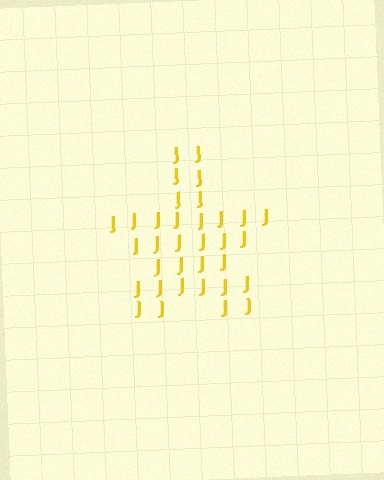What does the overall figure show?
The overall figure shows a star.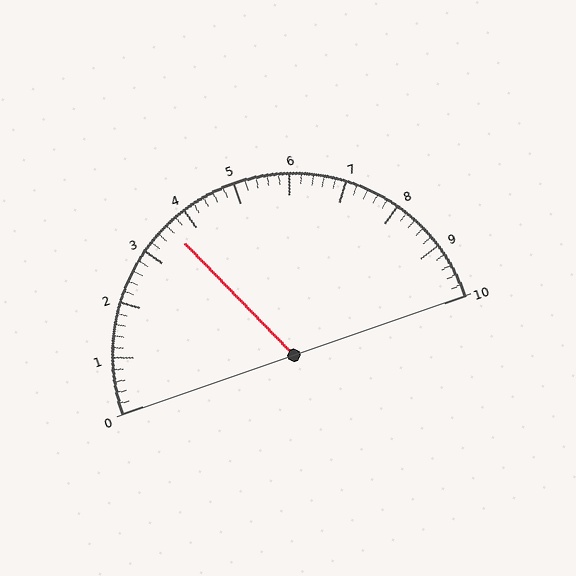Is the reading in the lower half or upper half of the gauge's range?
The reading is in the lower half of the range (0 to 10).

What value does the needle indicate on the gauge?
The needle indicates approximately 3.6.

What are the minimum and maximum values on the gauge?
The gauge ranges from 0 to 10.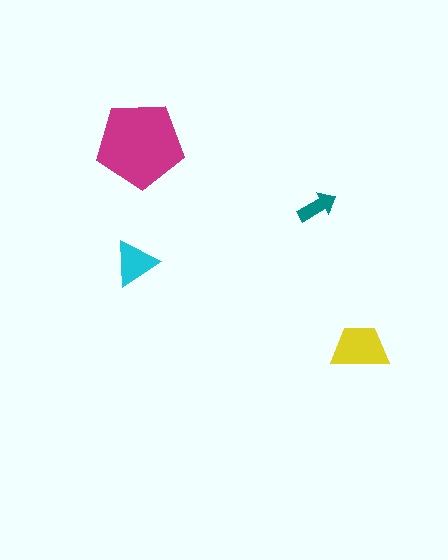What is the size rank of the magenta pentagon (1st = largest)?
1st.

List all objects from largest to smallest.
The magenta pentagon, the yellow trapezoid, the cyan triangle, the teal arrow.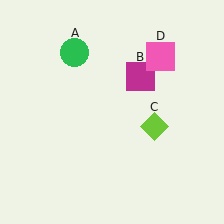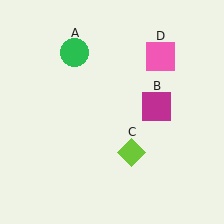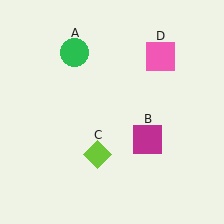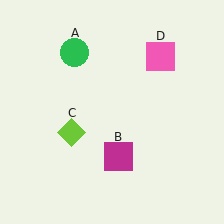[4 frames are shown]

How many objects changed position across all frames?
2 objects changed position: magenta square (object B), lime diamond (object C).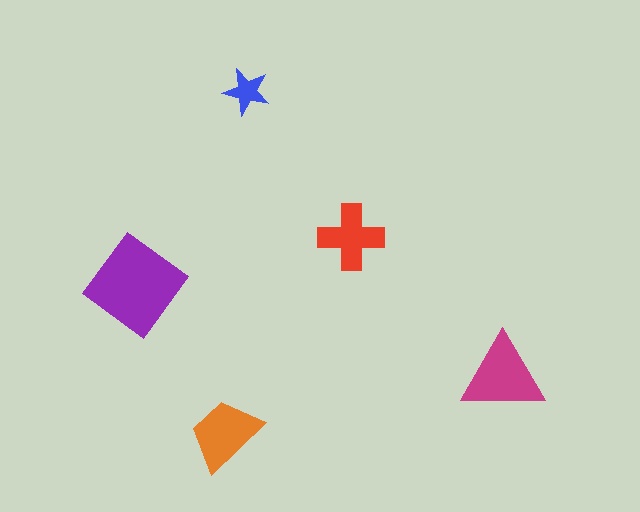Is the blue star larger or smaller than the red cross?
Smaller.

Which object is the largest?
The purple diamond.